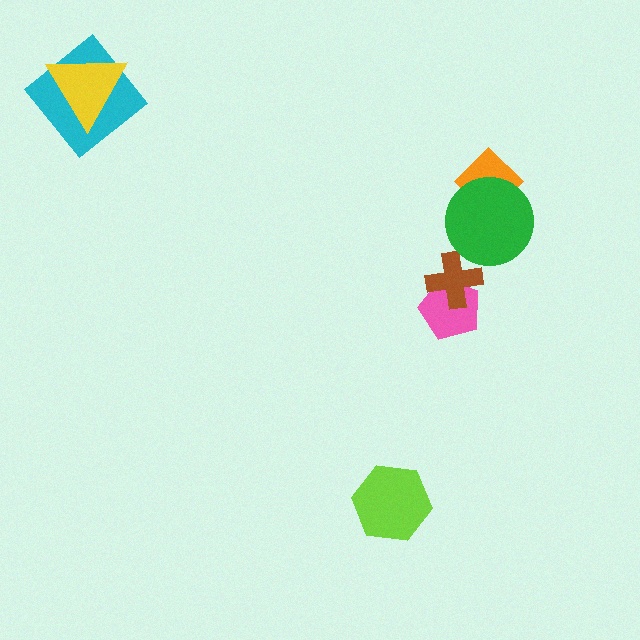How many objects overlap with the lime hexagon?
0 objects overlap with the lime hexagon.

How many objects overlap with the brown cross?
1 object overlaps with the brown cross.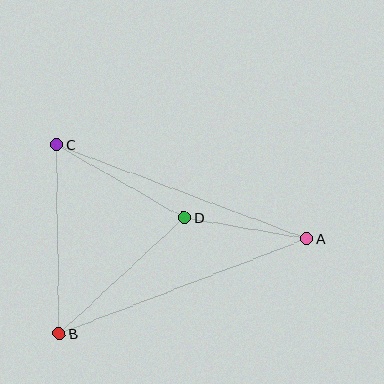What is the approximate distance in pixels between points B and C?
The distance between B and C is approximately 189 pixels.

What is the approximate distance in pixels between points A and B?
The distance between A and B is approximately 265 pixels.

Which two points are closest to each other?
Points A and D are closest to each other.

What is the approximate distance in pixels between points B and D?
The distance between B and D is approximately 170 pixels.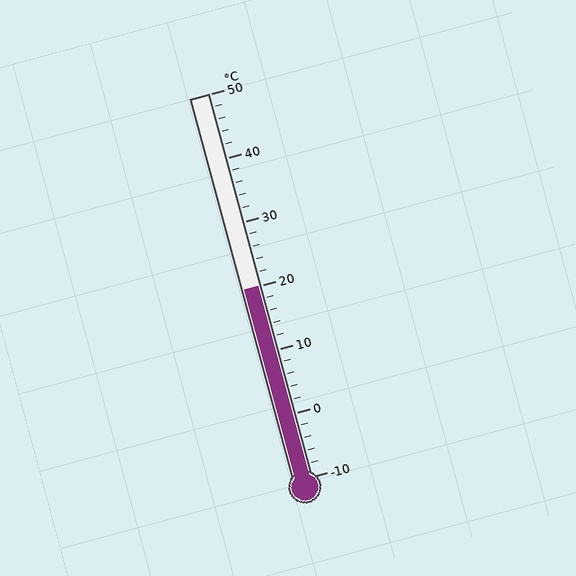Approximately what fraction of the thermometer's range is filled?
The thermometer is filled to approximately 50% of its range.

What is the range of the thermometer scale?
The thermometer scale ranges from -10°C to 50°C.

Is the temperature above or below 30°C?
The temperature is below 30°C.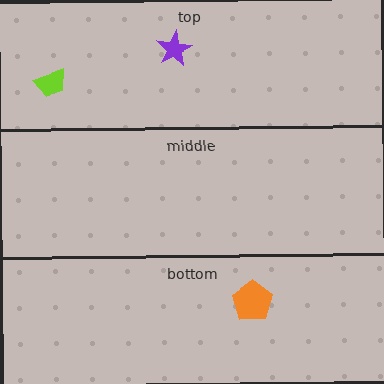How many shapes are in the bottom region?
1.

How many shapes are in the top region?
2.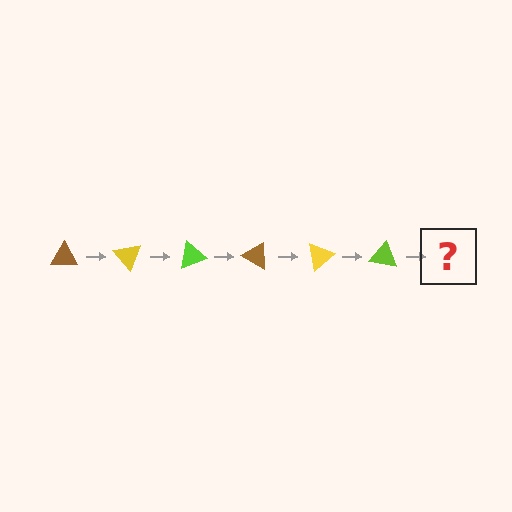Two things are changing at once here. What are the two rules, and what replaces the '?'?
The two rules are that it rotates 50 degrees each step and the color cycles through brown, yellow, and lime. The '?' should be a brown triangle, rotated 300 degrees from the start.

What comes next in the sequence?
The next element should be a brown triangle, rotated 300 degrees from the start.